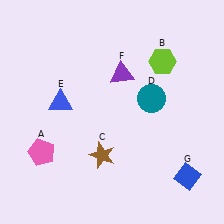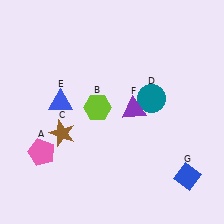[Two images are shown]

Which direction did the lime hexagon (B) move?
The lime hexagon (B) moved left.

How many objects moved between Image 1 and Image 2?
3 objects moved between the two images.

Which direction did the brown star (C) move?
The brown star (C) moved left.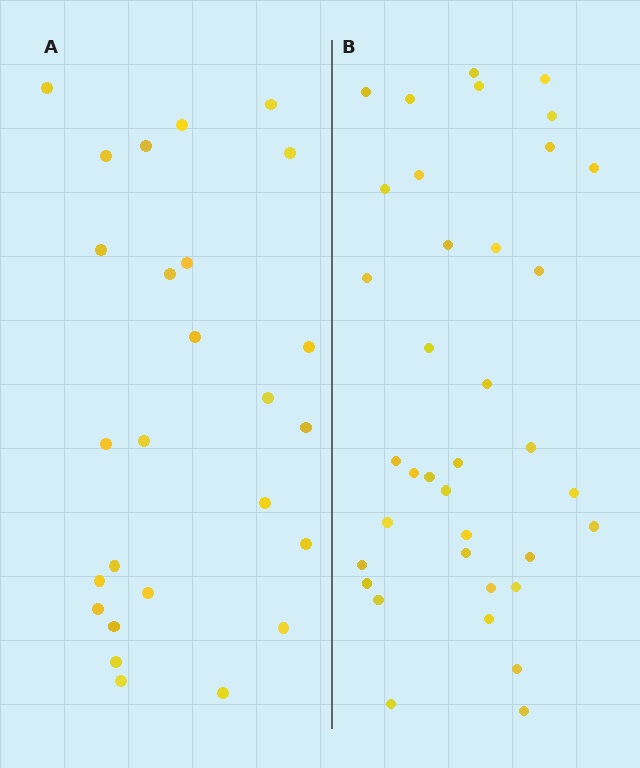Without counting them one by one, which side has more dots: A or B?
Region B (the right region) has more dots.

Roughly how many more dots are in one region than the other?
Region B has roughly 12 or so more dots than region A.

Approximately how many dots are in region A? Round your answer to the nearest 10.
About 30 dots. (The exact count is 26, which rounds to 30.)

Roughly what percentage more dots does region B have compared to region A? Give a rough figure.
About 40% more.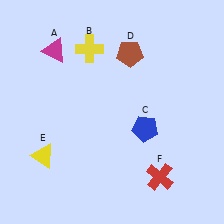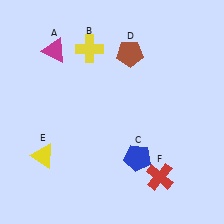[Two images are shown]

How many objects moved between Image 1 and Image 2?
1 object moved between the two images.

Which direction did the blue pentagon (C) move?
The blue pentagon (C) moved down.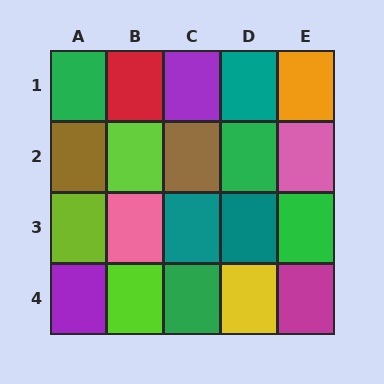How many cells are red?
1 cell is red.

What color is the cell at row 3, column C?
Teal.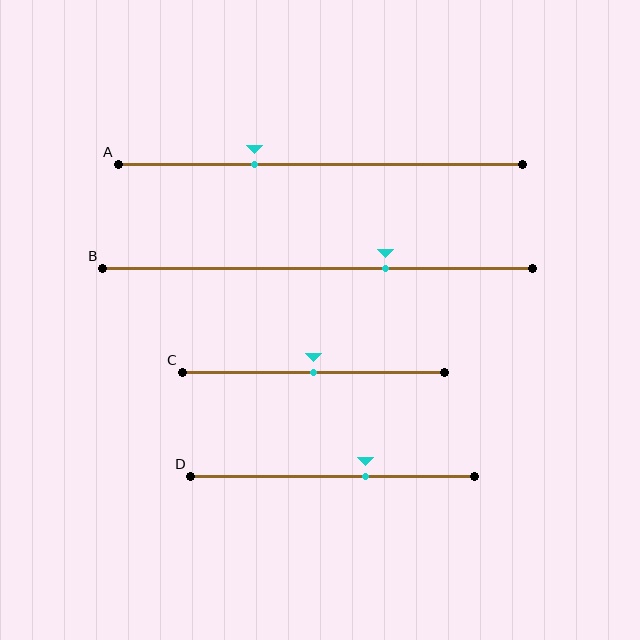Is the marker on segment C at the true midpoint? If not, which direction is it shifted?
Yes, the marker on segment C is at the true midpoint.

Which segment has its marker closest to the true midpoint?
Segment C has its marker closest to the true midpoint.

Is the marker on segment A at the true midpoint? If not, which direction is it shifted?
No, the marker on segment A is shifted to the left by about 16% of the segment length.